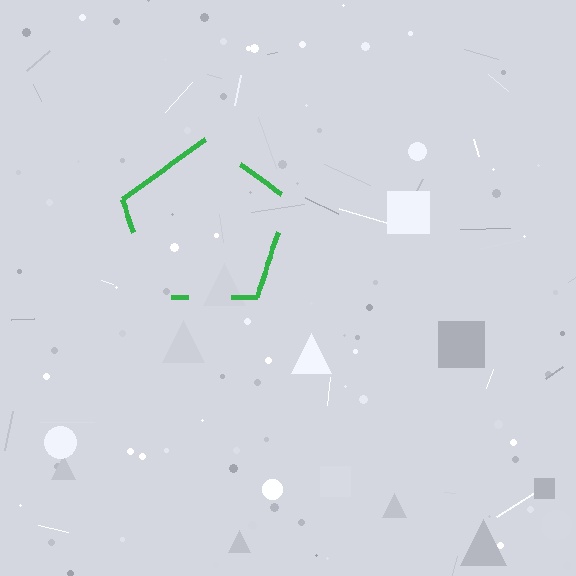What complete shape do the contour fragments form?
The contour fragments form a pentagon.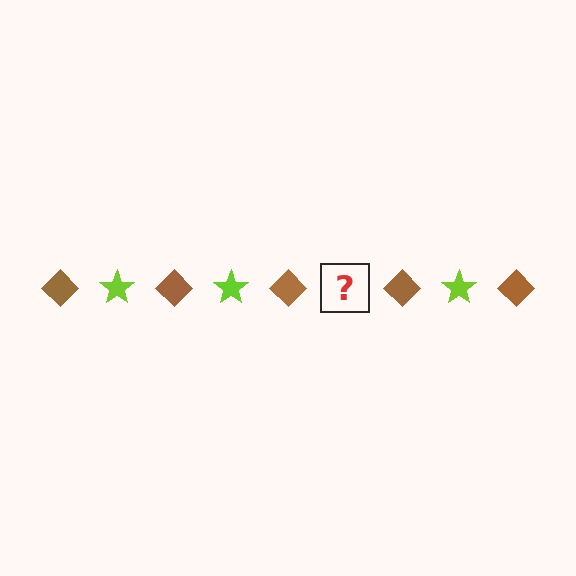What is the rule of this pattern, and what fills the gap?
The rule is that the pattern alternates between brown diamond and lime star. The gap should be filled with a lime star.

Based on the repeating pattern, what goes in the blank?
The blank should be a lime star.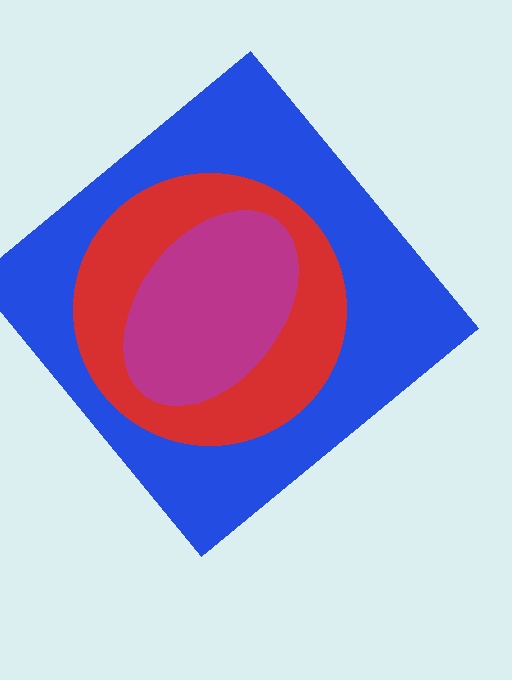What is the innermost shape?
The magenta ellipse.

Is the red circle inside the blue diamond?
Yes.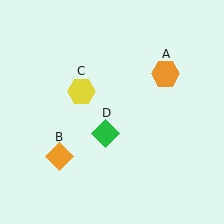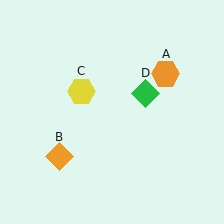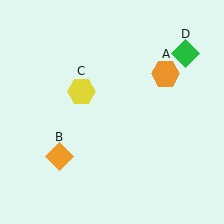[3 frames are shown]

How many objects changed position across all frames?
1 object changed position: green diamond (object D).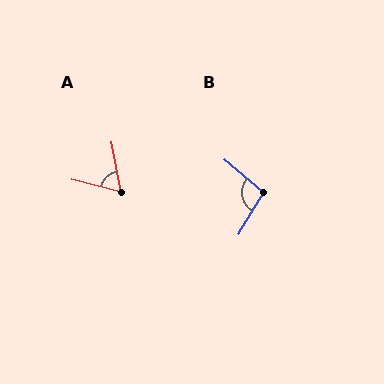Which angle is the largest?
B, at approximately 100 degrees.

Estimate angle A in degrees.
Approximately 65 degrees.